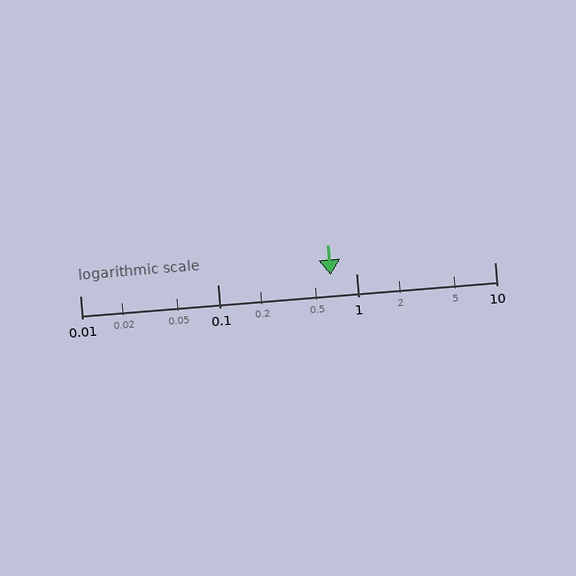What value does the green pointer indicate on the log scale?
The pointer indicates approximately 0.65.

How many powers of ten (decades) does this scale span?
The scale spans 3 decades, from 0.01 to 10.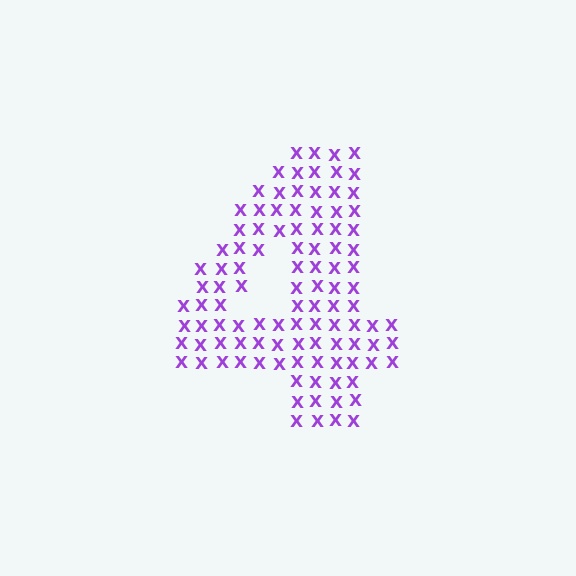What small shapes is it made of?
It is made of small letter X's.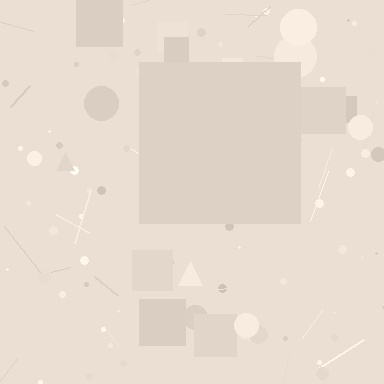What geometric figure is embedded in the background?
A square is embedded in the background.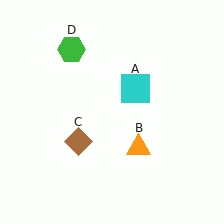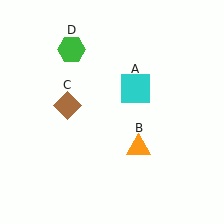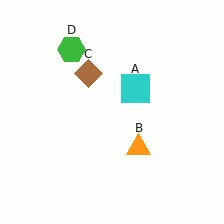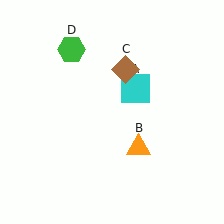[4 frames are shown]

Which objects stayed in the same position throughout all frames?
Cyan square (object A) and orange triangle (object B) and green hexagon (object D) remained stationary.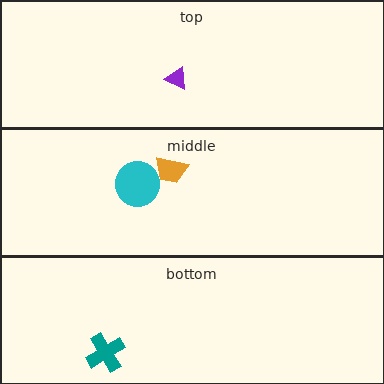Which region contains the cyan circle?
The middle region.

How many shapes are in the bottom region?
1.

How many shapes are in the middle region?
2.